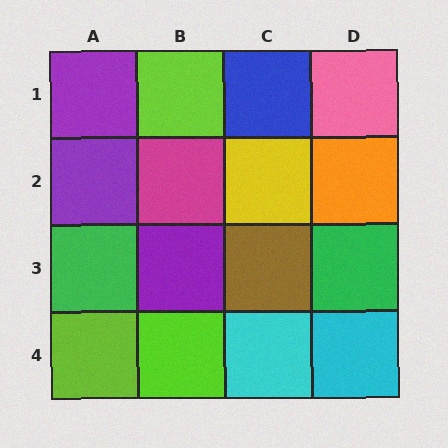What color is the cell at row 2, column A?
Purple.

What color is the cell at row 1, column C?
Blue.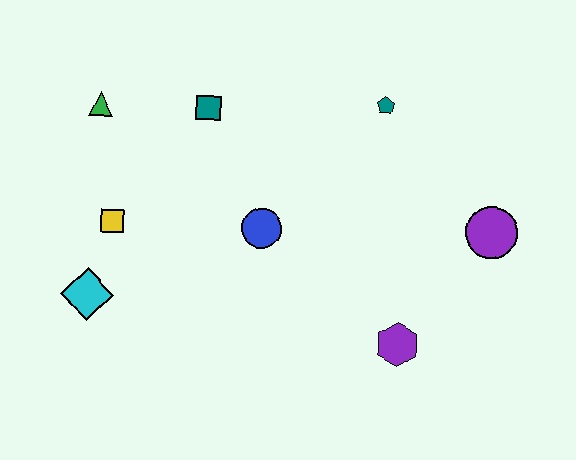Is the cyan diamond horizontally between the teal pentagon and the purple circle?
No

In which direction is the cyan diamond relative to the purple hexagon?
The cyan diamond is to the left of the purple hexagon.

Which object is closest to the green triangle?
The teal square is closest to the green triangle.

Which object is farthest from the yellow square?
The purple circle is farthest from the yellow square.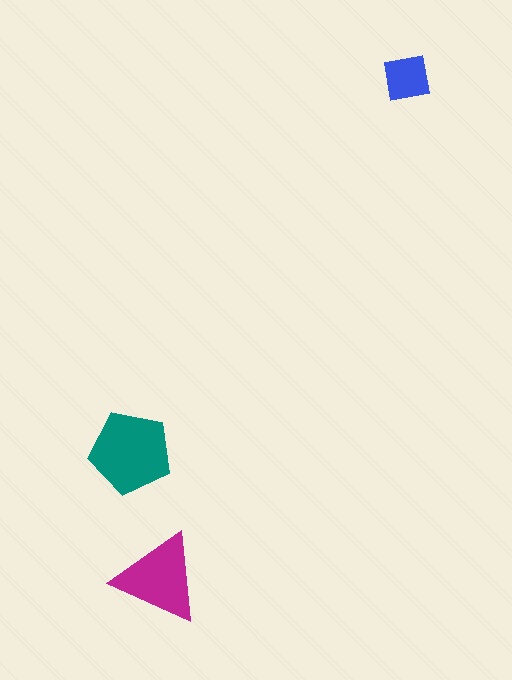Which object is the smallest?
The blue square.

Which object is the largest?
The teal pentagon.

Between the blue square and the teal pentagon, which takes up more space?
The teal pentagon.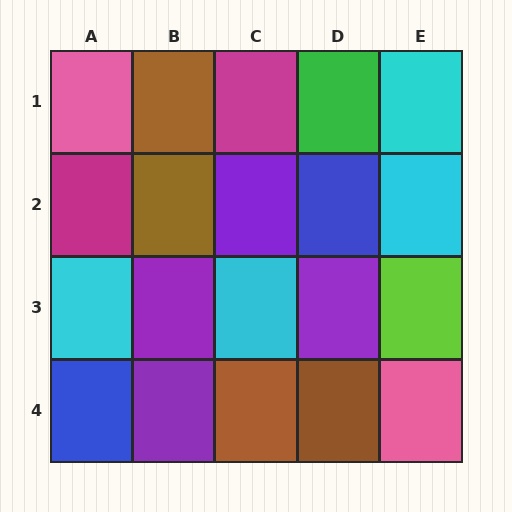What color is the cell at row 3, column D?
Purple.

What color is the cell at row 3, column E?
Lime.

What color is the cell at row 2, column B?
Brown.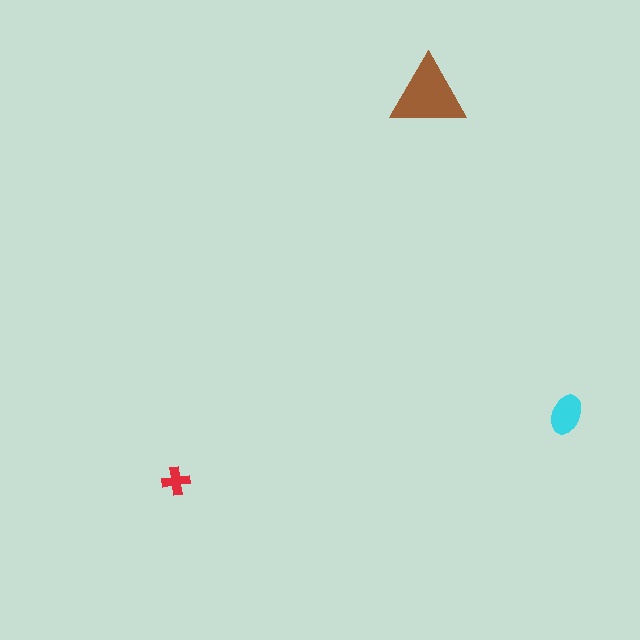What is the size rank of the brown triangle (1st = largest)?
1st.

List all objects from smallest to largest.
The red cross, the cyan ellipse, the brown triangle.